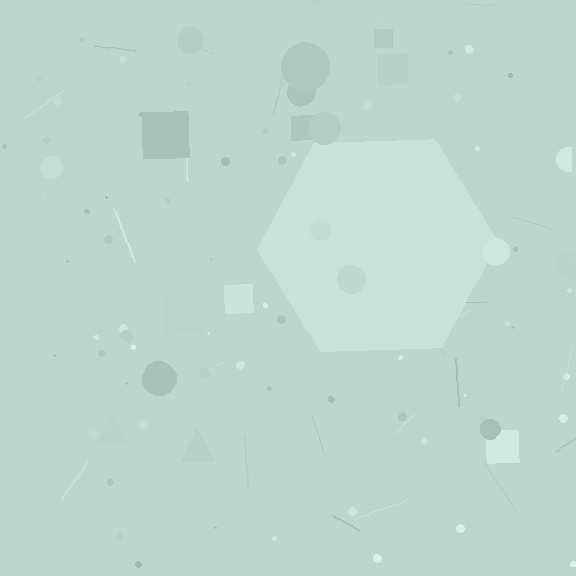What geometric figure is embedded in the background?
A hexagon is embedded in the background.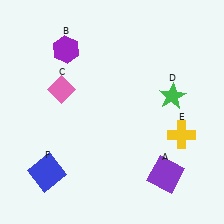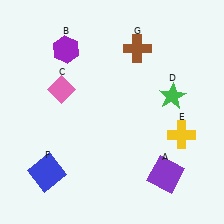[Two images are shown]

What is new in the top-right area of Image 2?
A brown cross (G) was added in the top-right area of Image 2.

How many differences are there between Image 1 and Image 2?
There is 1 difference between the two images.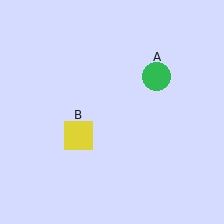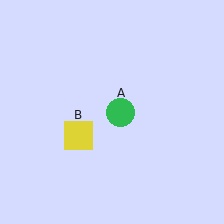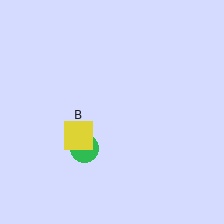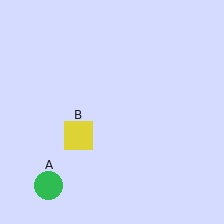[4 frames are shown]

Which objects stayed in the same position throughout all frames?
Yellow square (object B) remained stationary.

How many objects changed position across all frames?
1 object changed position: green circle (object A).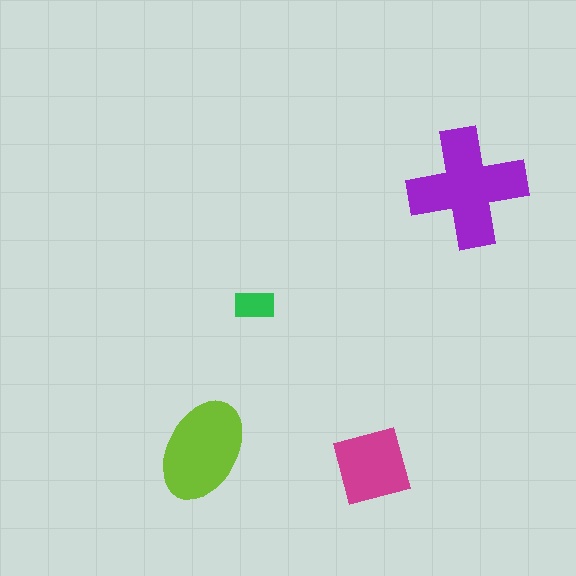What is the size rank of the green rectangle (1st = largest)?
4th.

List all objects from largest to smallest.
The purple cross, the lime ellipse, the magenta square, the green rectangle.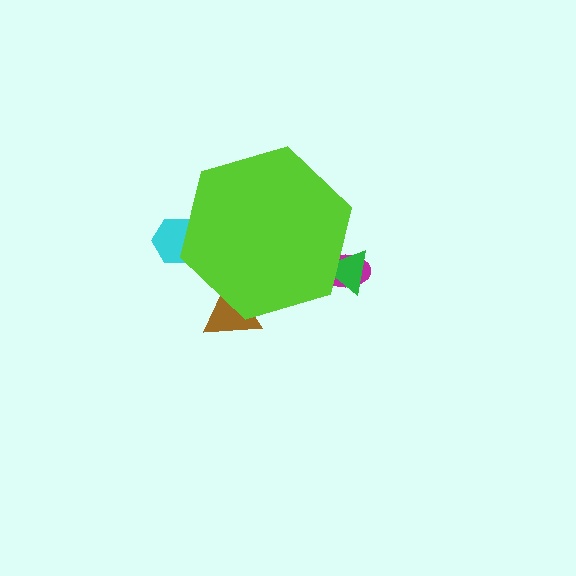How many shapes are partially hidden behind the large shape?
4 shapes are partially hidden.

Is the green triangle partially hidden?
Yes, the green triangle is partially hidden behind the lime hexagon.